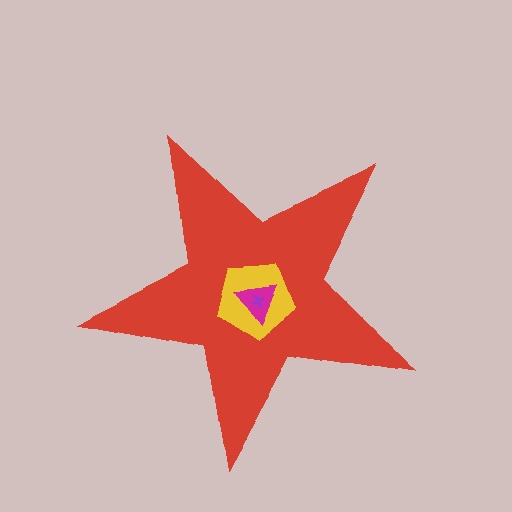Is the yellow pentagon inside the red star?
Yes.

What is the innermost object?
The purple cross.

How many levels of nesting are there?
4.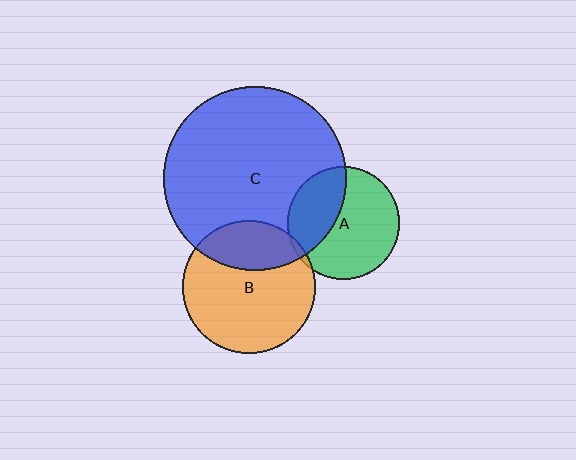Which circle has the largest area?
Circle C (blue).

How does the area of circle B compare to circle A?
Approximately 1.4 times.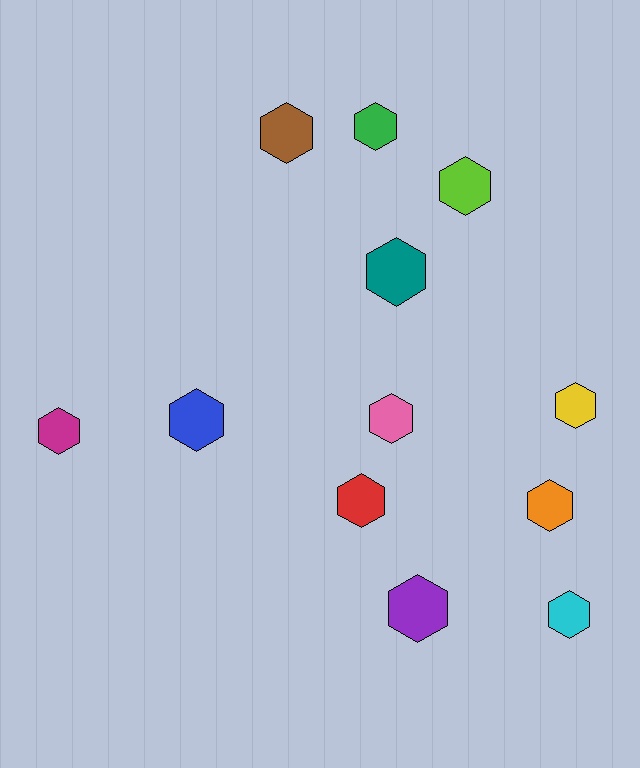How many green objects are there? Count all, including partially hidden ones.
There is 1 green object.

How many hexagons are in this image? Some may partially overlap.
There are 12 hexagons.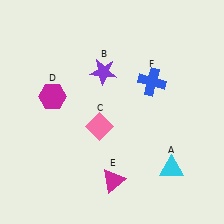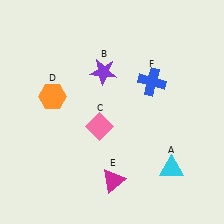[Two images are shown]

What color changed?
The hexagon (D) changed from magenta in Image 1 to orange in Image 2.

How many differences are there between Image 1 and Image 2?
There is 1 difference between the two images.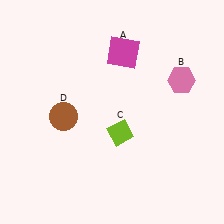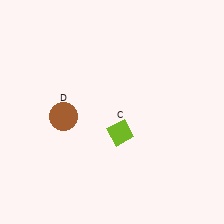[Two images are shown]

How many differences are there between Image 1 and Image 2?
There are 2 differences between the two images.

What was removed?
The magenta square (A), the pink hexagon (B) were removed in Image 2.